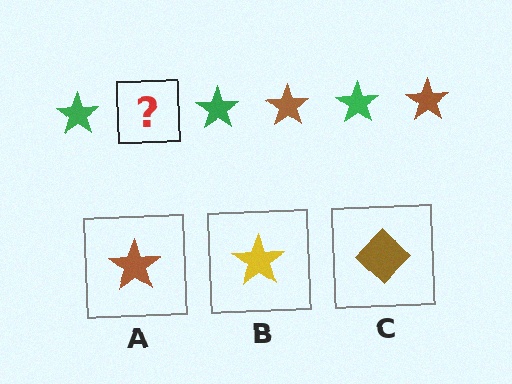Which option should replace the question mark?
Option A.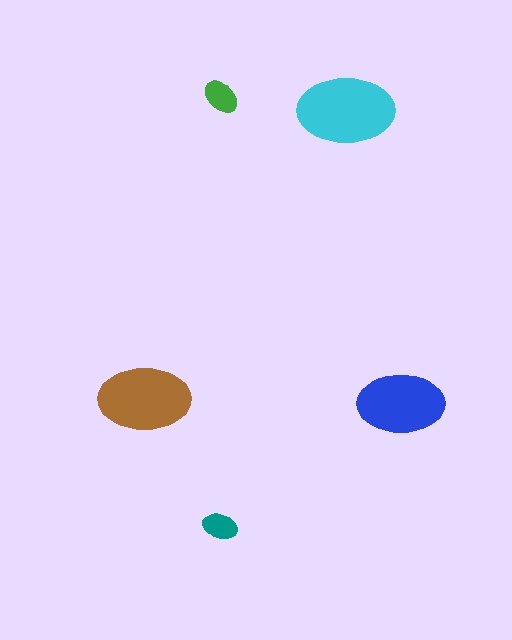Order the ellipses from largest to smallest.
the cyan one, the brown one, the blue one, the green one, the teal one.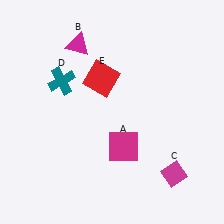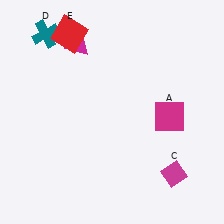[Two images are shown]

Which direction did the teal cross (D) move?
The teal cross (D) moved up.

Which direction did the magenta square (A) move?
The magenta square (A) moved right.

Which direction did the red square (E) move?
The red square (E) moved up.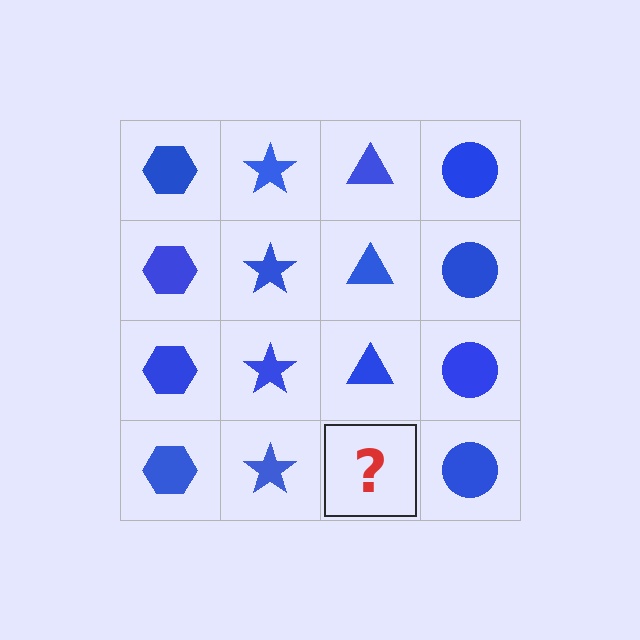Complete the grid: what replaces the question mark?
The question mark should be replaced with a blue triangle.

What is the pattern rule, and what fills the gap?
The rule is that each column has a consistent shape. The gap should be filled with a blue triangle.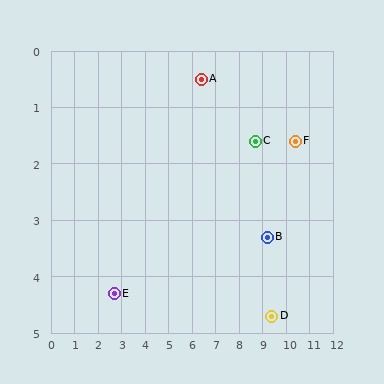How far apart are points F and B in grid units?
Points F and B are about 2.1 grid units apart.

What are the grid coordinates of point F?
Point F is at approximately (10.4, 1.6).